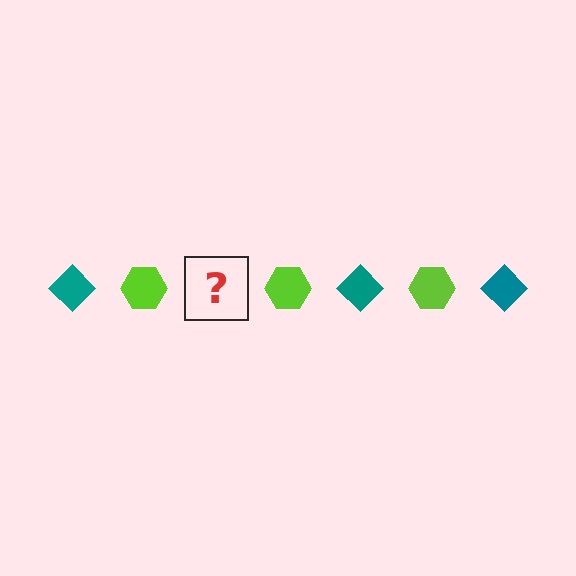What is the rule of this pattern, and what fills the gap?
The rule is that the pattern alternates between teal diamond and lime hexagon. The gap should be filled with a teal diamond.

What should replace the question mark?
The question mark should be replaced with a teal diamond.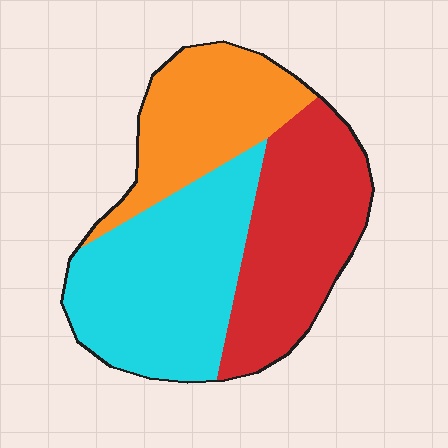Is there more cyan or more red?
Cyan.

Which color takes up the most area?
Cyan, at roughly 40%.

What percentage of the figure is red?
Red covers about 35% of the figure.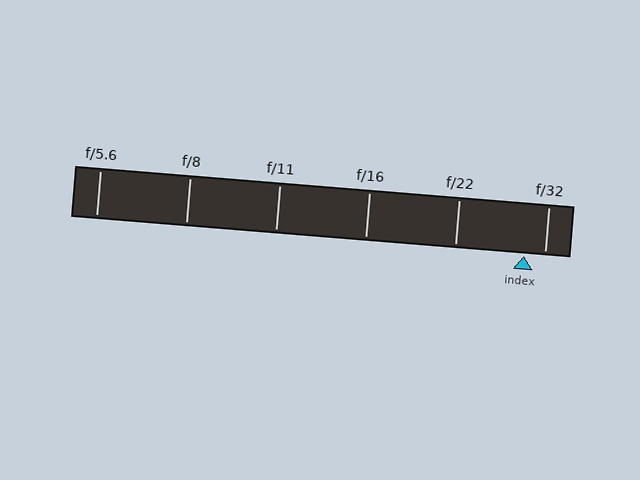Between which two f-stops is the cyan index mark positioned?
The index mark is between f/22 and f/32.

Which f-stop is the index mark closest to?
The index mark is closest to f/32.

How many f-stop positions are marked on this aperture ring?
There are 6 f-stop positions marked.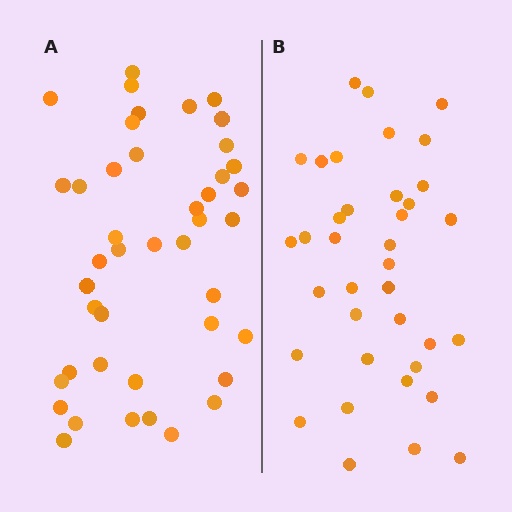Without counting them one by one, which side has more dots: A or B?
Region A (the left region) has more dots.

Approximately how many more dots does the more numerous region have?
Region A has about 6 more dots than region B.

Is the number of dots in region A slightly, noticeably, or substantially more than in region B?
Region A has only slightly more — the two regions are fairly close. The ratio is roughly 1.2 to 1.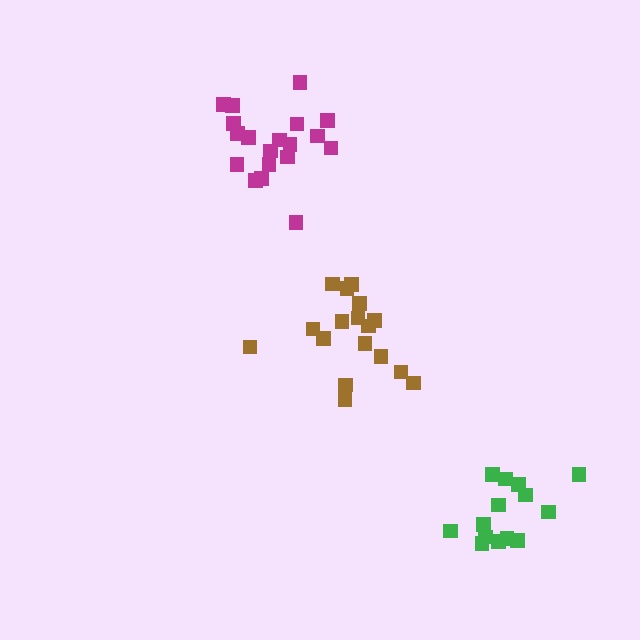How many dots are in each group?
Group 1: 17 dots, Group 2: 19 dots, Group 3: 14 dots (50 total).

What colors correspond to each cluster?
The clusters are colored: brown, magenta, green.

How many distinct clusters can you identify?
There are 3 distinct clusters.